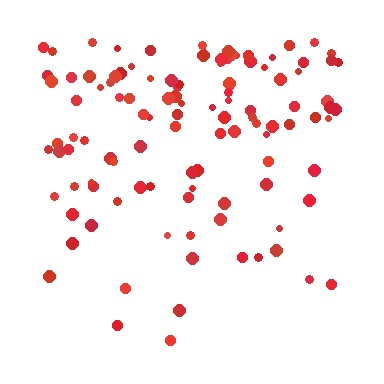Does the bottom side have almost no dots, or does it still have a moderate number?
Still a moderate number, just noticeably fewer than the top.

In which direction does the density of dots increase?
From bottom to top, with the top side densest.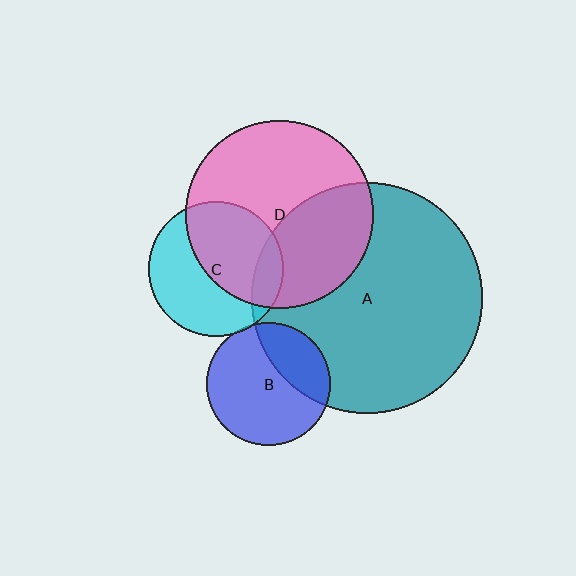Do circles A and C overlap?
Yes.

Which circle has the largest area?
Circle A (teal).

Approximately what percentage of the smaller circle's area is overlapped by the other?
Approximately 15%.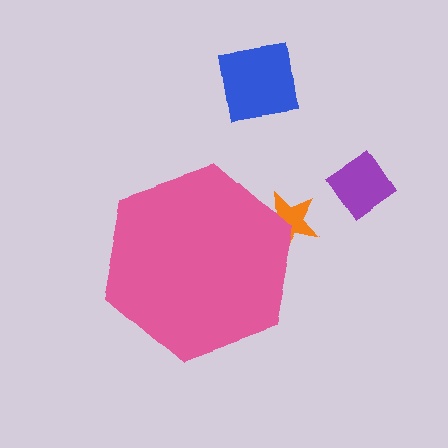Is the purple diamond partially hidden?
No, the purple diamond is fully visible.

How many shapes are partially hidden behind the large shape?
1 shape is partially hidden.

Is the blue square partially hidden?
No, the blue square is fully visible.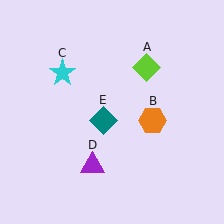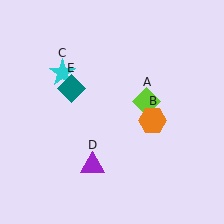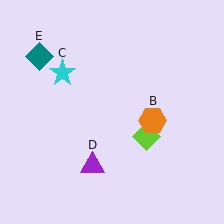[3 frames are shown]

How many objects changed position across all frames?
2 objects changed position: lime diamond (object A), teal diamond (object E).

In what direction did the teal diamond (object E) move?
The teal diamond (object E) moved up and to the left.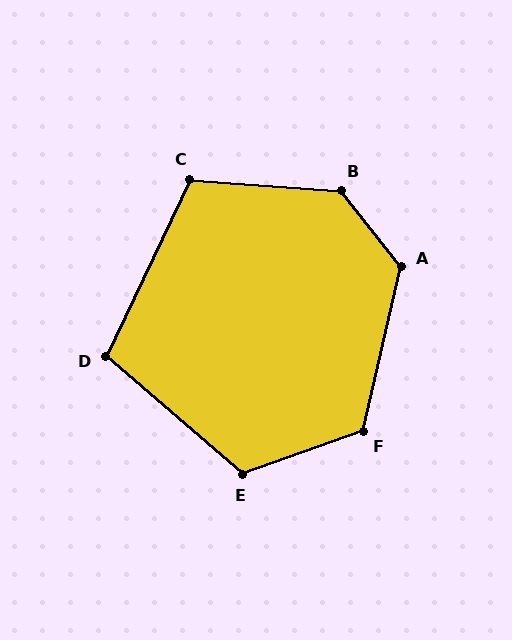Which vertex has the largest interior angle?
B, at approximately 133 degrees.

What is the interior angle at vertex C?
Approximately 111 degrees (obtuse).